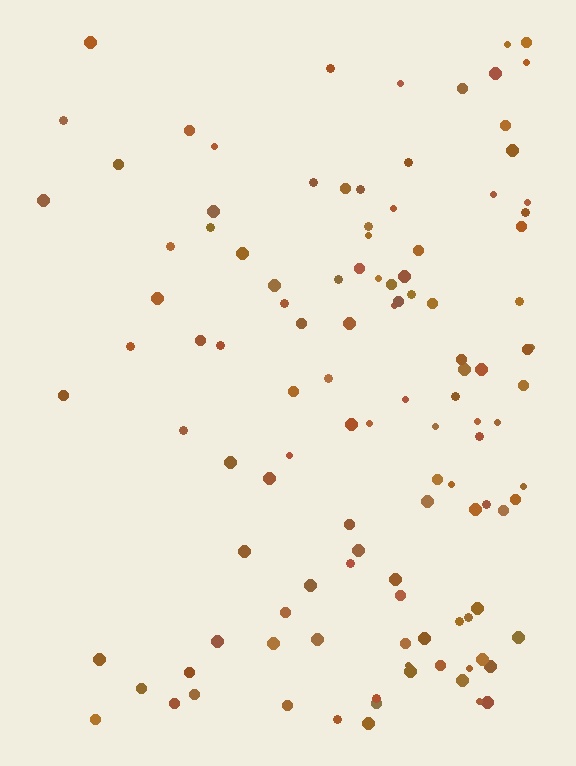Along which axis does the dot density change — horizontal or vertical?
Horizontal.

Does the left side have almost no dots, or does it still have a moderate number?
Still a moderate number, just noticeably fewer than the right.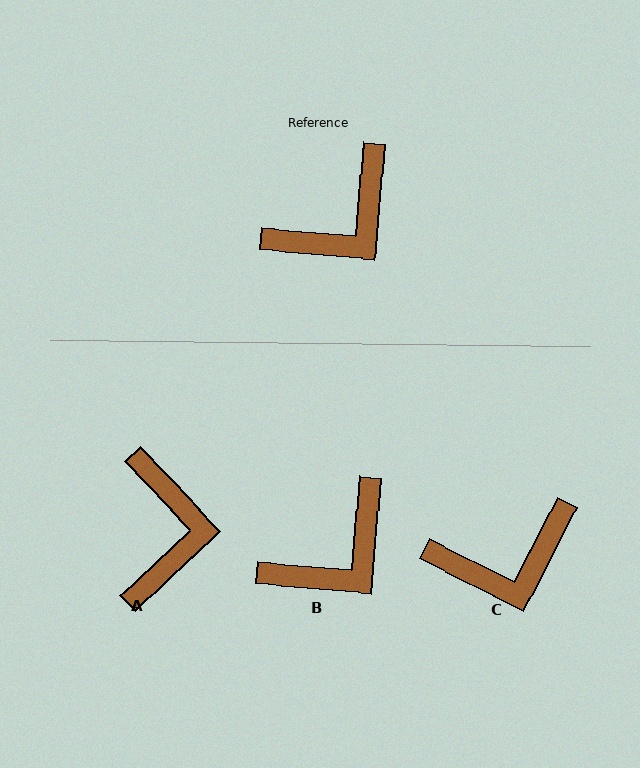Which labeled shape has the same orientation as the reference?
B.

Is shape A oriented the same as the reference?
No, it is off by about 48 degrees.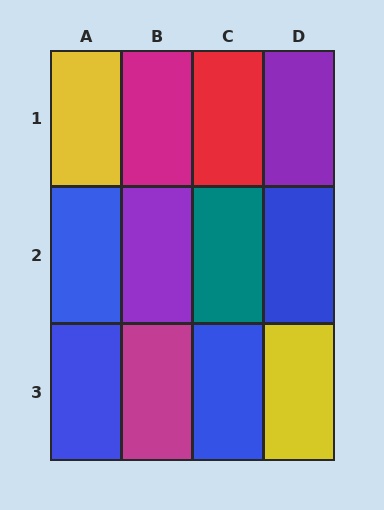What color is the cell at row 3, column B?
Magenta.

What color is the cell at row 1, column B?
Magenta.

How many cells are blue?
4 cells are blue.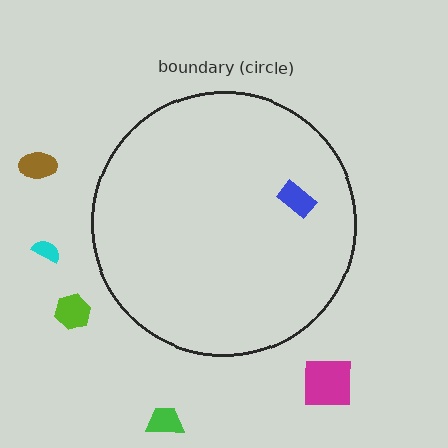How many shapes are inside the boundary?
1 inside, 5 outside.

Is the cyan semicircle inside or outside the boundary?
Outside.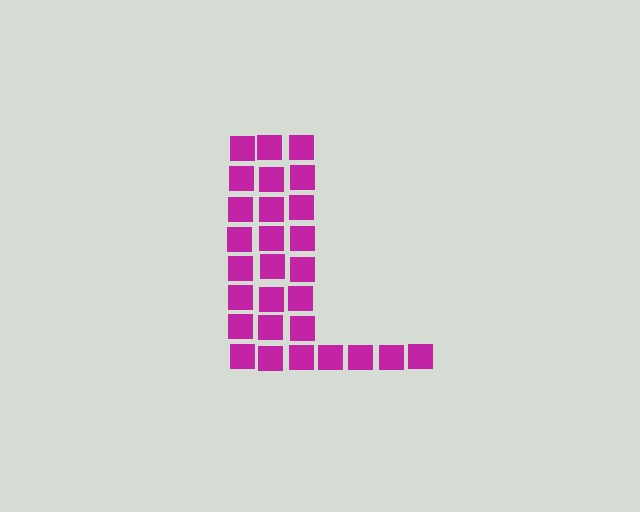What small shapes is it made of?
It is made of small squares.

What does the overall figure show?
The overall figure shows the letter L.